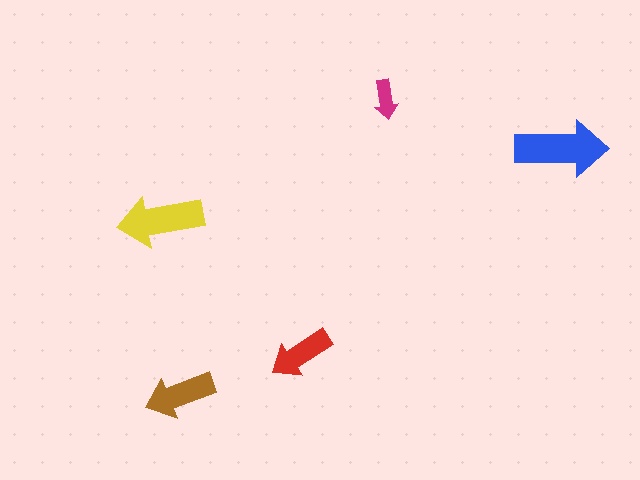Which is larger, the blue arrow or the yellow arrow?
The blue one.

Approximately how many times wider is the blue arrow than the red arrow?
About 1.5 times wider.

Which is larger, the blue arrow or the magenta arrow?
The blue one.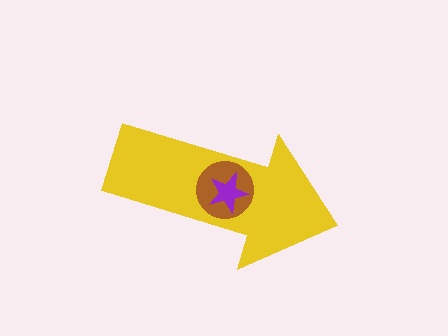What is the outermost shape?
The yellow arrow.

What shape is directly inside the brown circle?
The purple star.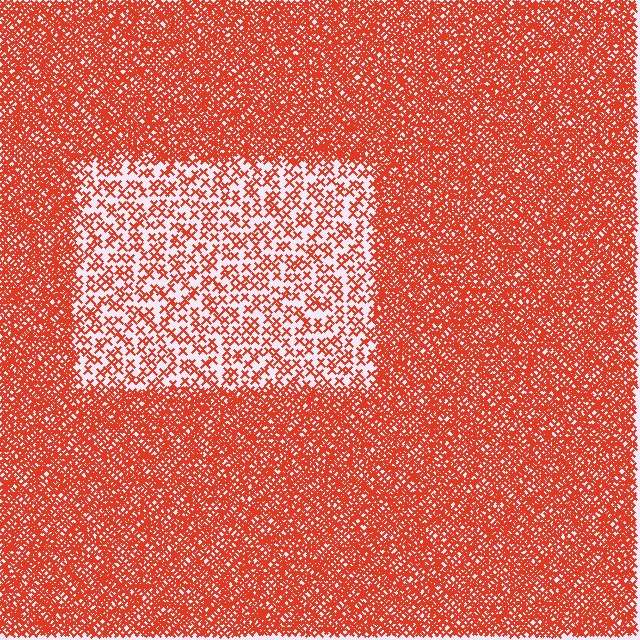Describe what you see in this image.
The image contains small red elements arranged at two different densities. A rectangle-shaped region is visible where the elements are less densely packed than the surrounding area.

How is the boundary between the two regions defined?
The boundary is defined by a change in element density (approximately 2.9x ratio). All elements are the same color, size, and shape.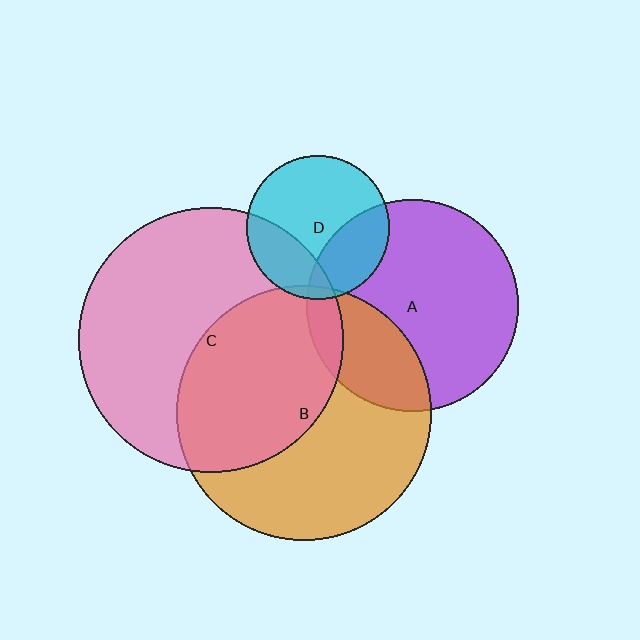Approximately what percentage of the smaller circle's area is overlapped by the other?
Approximately 45%.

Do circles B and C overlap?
Yes.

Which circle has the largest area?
Circle C (pink).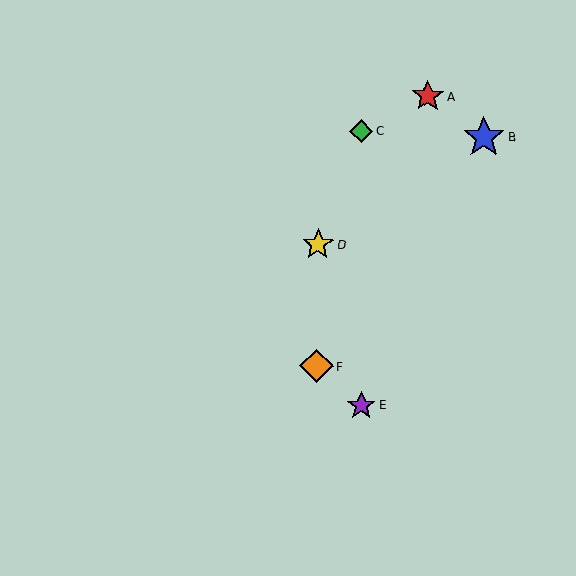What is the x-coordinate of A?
Object A is at x≈428.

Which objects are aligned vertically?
Objects D, F are aligned vertically.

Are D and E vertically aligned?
No, D is at x≈318 and E is at x≈361.